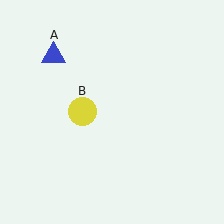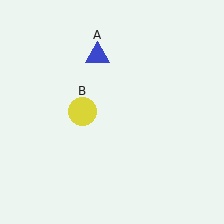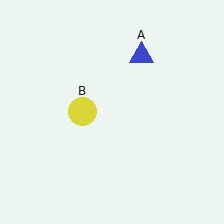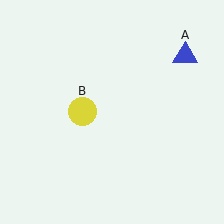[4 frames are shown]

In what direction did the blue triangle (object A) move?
The blue triangle (object A) moved right.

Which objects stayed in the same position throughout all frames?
Yellow circle (object B) remained stationary.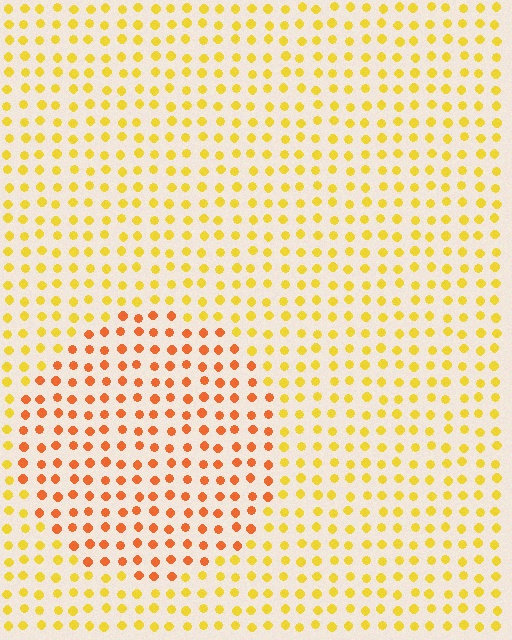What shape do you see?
I see a circle.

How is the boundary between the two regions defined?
The boundary is defined purely by a slight shift in hue (about 35 degrees). Spacing, size, and orientation are identical on both sides.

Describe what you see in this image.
The image is filled with small yellow elements in a uniform arrangement. A circle-shaped region is visible where the elements are tinted to a slightly different hue, forming a subtle color boundary.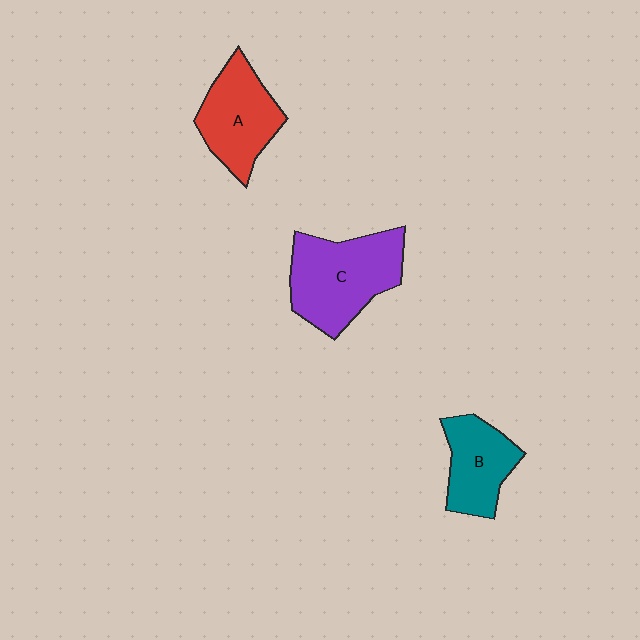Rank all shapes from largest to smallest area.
From largest to smallest: C (purple), A (red), B (teal).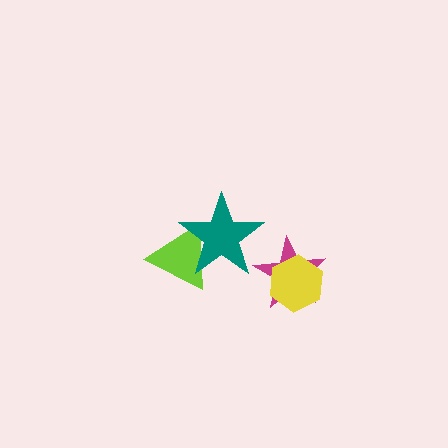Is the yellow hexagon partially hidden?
No, no other shape covers it.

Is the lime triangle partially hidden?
Yes, it is partially covered by another shape.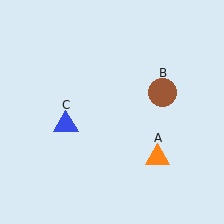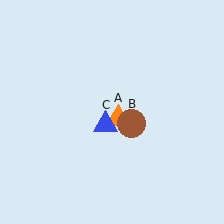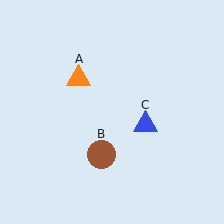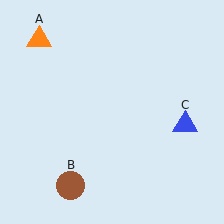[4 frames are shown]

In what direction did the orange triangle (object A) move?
The orange triangle (object A) moved up and to the left.